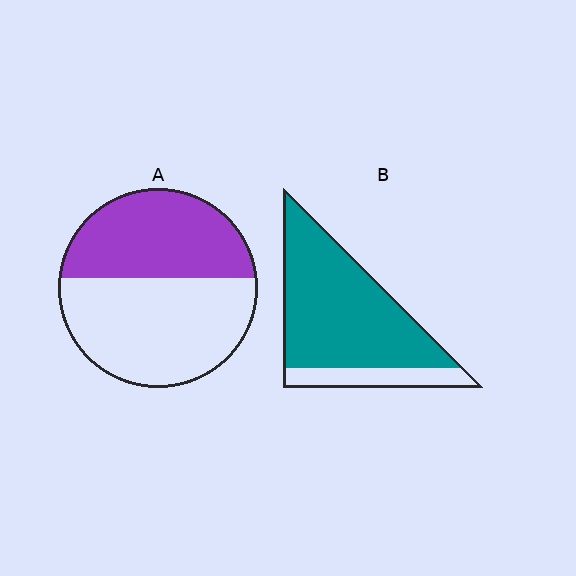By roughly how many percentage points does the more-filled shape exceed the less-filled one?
By roughly 35 percentage points (B over A).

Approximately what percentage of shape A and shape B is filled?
A is approximately 45% and B is approximately 80%.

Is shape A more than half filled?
No.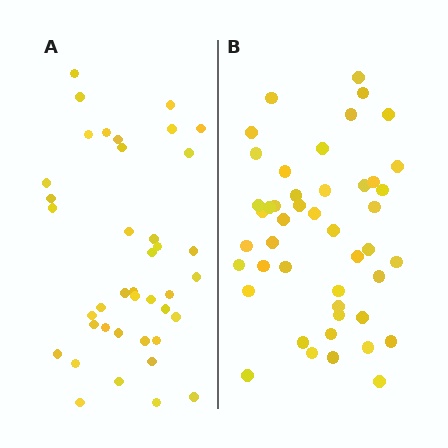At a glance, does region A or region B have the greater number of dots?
Region B (the right region) has more dots.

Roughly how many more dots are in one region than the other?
Region B has about 6 more dots than region A.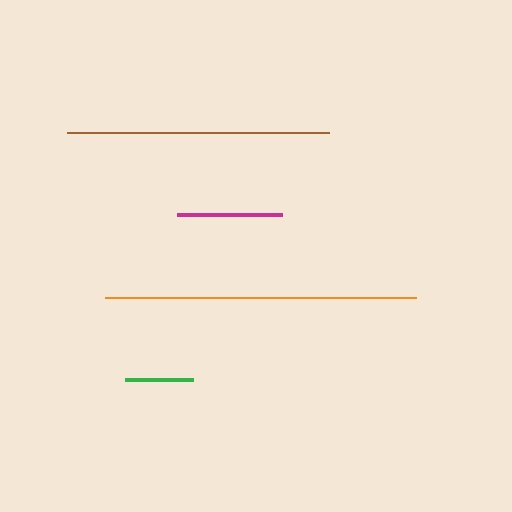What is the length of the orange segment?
The orange segment is approximately 311 pixels long.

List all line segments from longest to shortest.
From longest to shortest: orange, brown, magenta, green.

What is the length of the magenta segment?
The magenta segment is approximately 105 pixels long.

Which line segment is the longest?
The orange line is the longest at approximately 311 pixels.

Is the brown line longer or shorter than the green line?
The brown line is longer than the green line.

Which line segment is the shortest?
The green line is the shortest at approximately 67 pixels.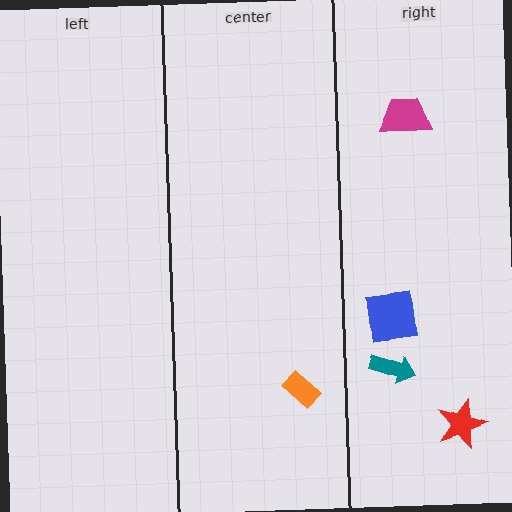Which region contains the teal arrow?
The right region.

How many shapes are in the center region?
1.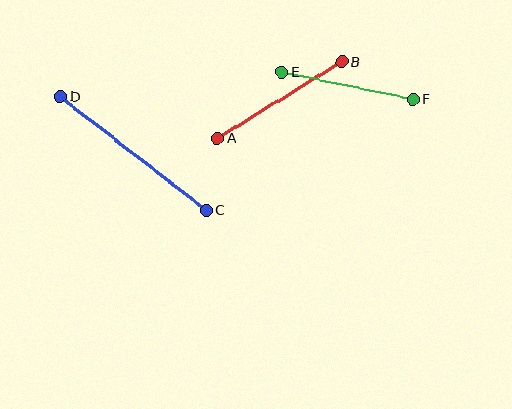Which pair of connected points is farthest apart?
Points C and D are farthest apart.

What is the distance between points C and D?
The distance is approximately 185 pixels.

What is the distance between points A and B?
The distance is approximately 146 pixels.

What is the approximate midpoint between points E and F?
The midpoint is at approximately (347, 85) pixels.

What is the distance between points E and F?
The distance is approximately 134 pixels.